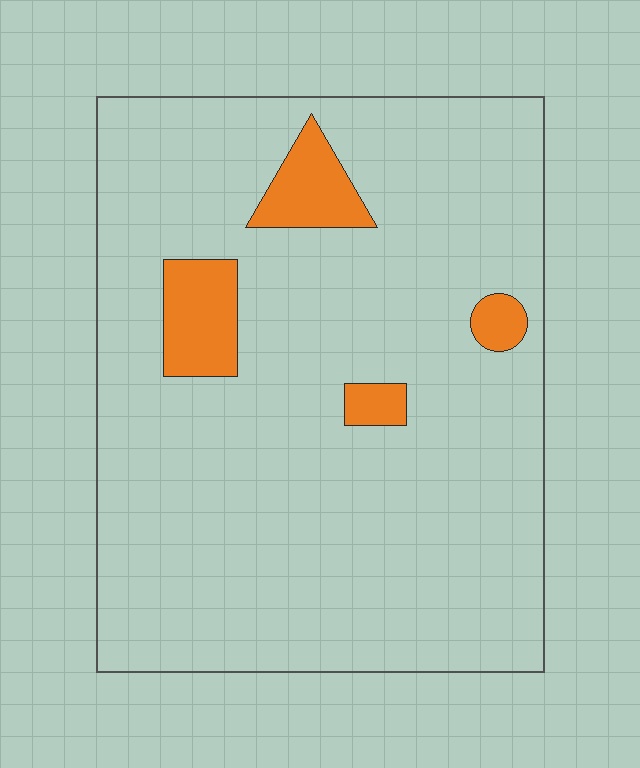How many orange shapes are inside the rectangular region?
4.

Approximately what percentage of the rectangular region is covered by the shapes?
Approximately 10%.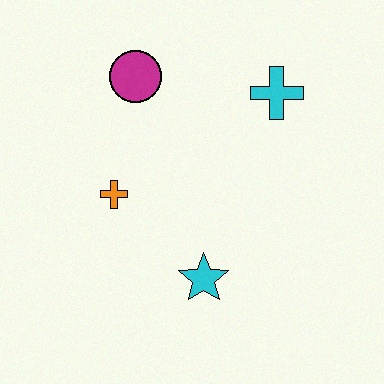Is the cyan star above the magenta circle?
No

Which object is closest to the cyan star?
The orange cross is closest to the cyan star.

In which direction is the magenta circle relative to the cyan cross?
The magenta circle is to the left of the cyan cross.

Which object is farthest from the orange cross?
The cyan cross is farthest from the orange cross.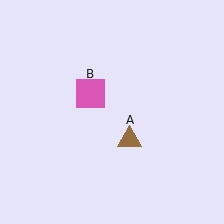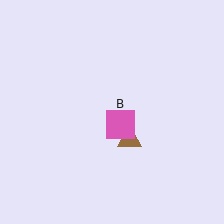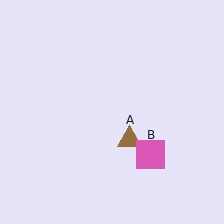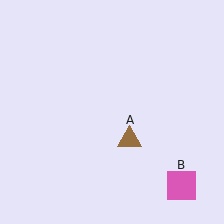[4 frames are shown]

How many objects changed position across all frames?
1 object changed position: pink square (object B).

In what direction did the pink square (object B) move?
The pink square (object B) moved down and to the right.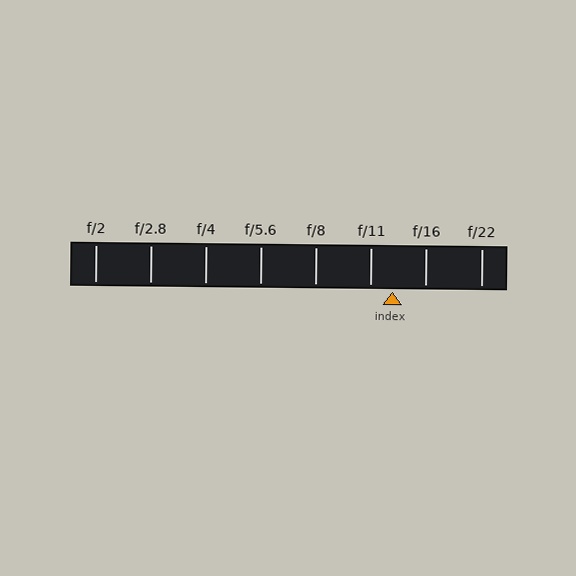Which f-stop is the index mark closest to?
The index mark is closest to f/11.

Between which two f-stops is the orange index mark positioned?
The index mark is between f/11 and f/16.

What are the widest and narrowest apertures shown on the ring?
The widest aperture shown is f/2 and the narrowest is f/22.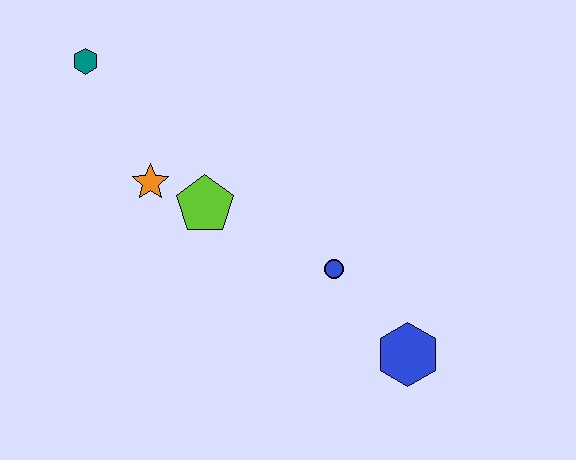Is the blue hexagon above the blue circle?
No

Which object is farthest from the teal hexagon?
The blue hexagon is farthest from the teal hexagon.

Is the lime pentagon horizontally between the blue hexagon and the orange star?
Yes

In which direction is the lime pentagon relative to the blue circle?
The lime pentagon is to the left of the blue circle.